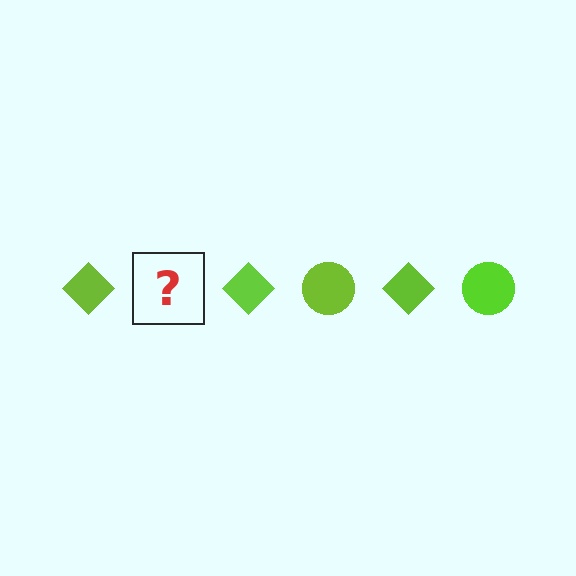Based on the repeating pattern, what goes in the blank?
The blank should be a lime circle.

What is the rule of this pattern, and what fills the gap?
The rule is that the pattern cycles through diamond, circle shapes in lime. The gap should be filled with a lime circle.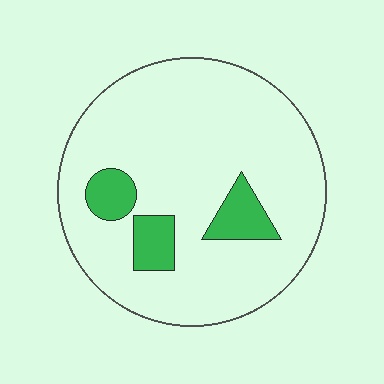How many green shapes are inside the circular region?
3.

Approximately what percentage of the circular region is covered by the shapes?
Approximately 15%.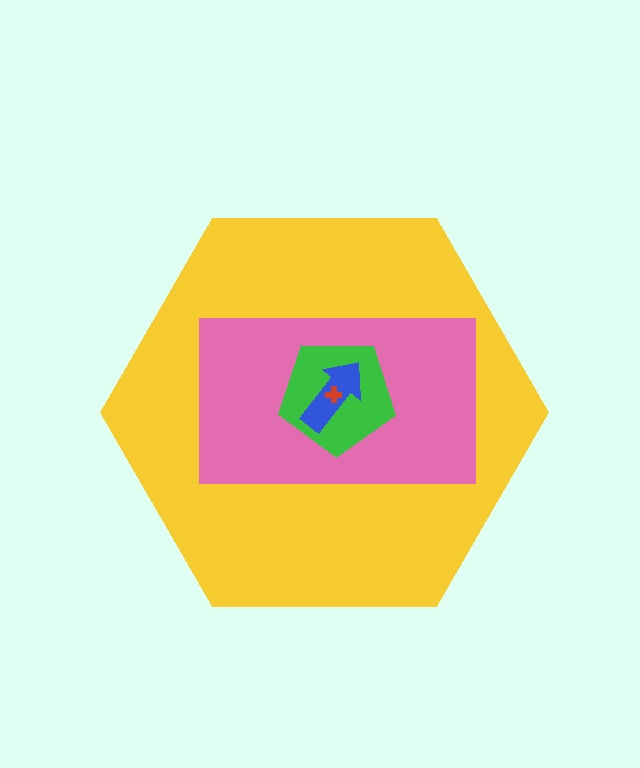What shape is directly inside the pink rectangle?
The green pentagon.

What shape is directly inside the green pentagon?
The blue arrow.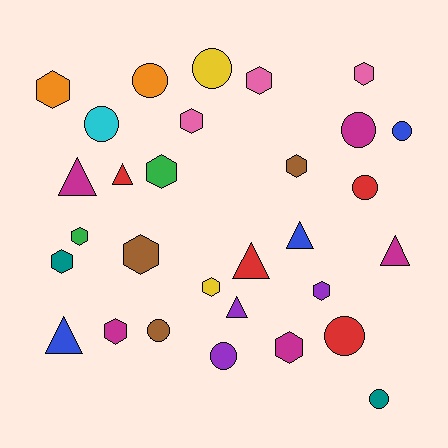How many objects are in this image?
There are 30 objects.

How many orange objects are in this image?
There are 2 orange objects.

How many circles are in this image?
There are 10 circles.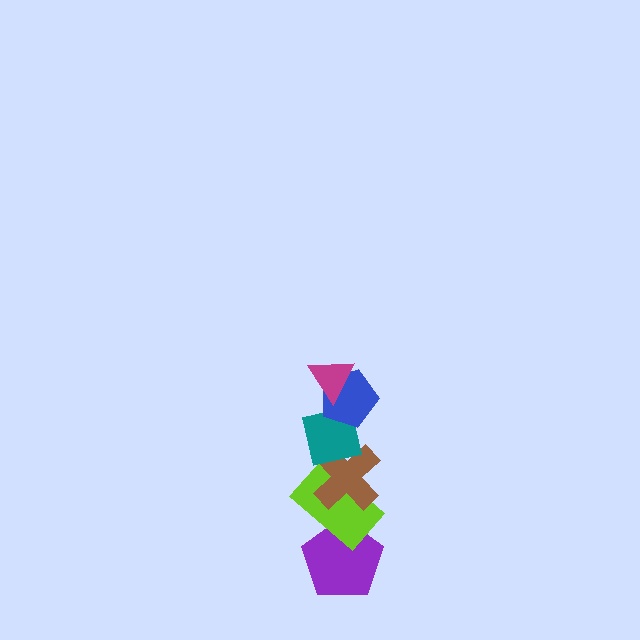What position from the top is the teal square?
The teal square is 3rd from the top.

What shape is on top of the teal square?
The blue pentagon is on top of the teal square.